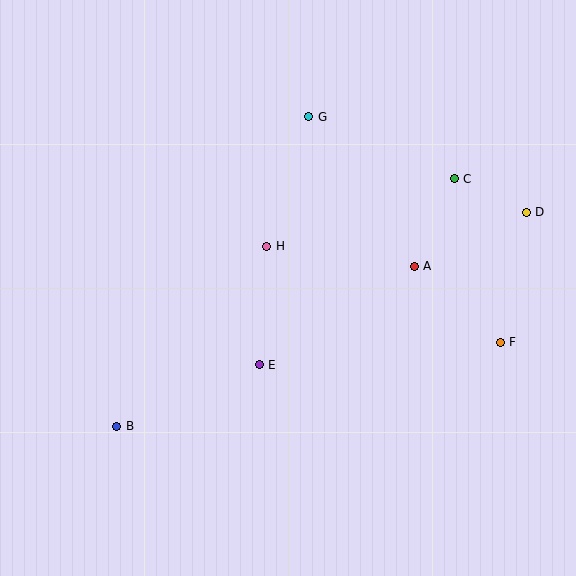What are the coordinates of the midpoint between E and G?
The midpoint between E and G is at (284, 241).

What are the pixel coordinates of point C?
Point C is at (454, 179).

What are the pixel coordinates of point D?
Point D is at (526, 212).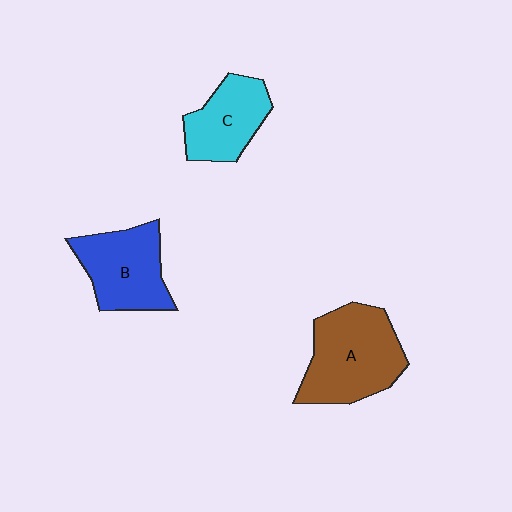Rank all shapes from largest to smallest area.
From largest to smallest: A (brown), B (blue), C (cyan).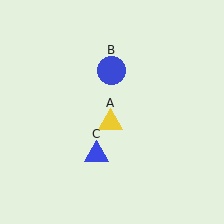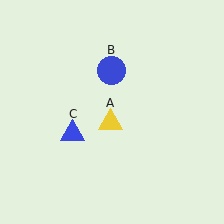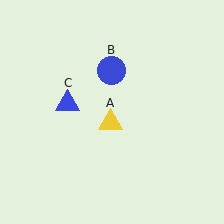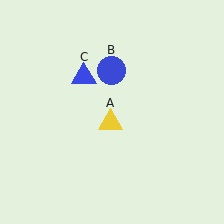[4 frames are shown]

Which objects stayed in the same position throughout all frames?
Yellow triangle (object A) and blue circle (object B) remained stationary.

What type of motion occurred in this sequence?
The blue triangle (object C) rotated clockwise around the center of the scene.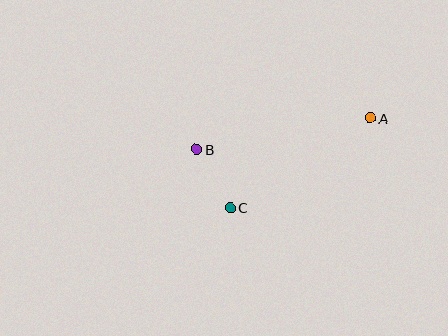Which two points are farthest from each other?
Points A and B are farthest from each other.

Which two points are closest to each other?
Points B and C are closest to each other.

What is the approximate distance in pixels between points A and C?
The distance between A and C is approximately 166 pixels.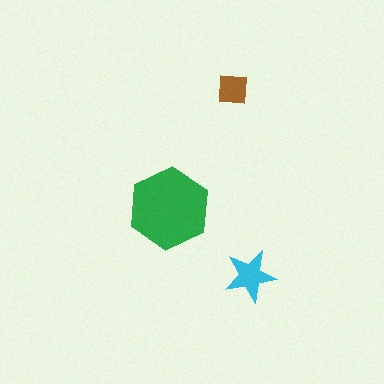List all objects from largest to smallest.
The green hexagon, the cyan star, the brown square.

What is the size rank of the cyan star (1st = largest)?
2nd.